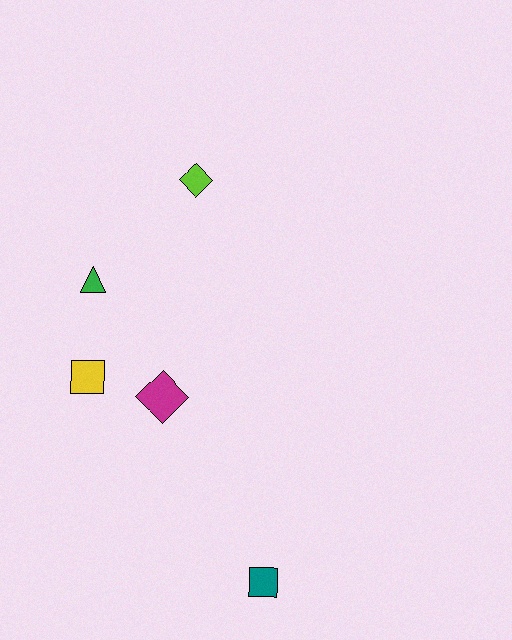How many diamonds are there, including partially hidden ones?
There are 2 diamonds.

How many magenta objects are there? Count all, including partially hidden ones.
There is 1 magenta object.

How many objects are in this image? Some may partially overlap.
There are 5 objects.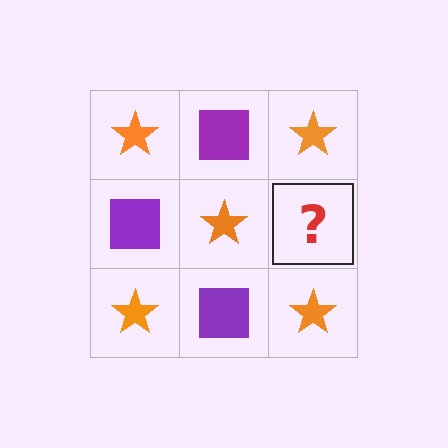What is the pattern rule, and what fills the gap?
The rule is that it alternates orange star and purple square in a checkerboard pattern. The gap should be filled with a purple square.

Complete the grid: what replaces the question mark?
The question mark should be replaced with a purple square.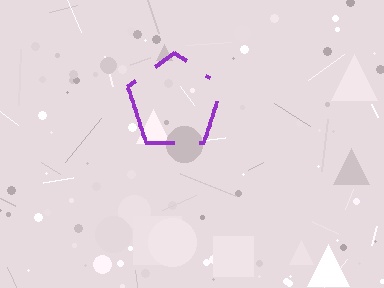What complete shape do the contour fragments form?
The contour fragments form a pentagon.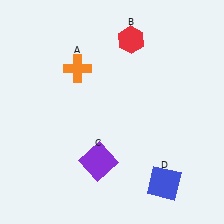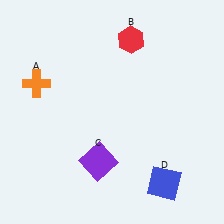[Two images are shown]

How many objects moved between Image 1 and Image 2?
1 object moved between the two images.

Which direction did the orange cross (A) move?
The orange cross (A) moved left.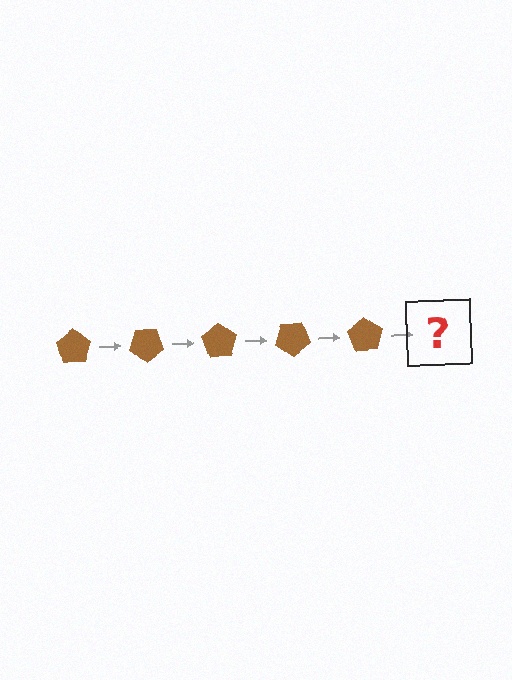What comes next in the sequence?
The next element should be a brown pentagon rotated 175 degrees.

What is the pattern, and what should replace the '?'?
The pattern is that the pentagon rotates 35 degrees each step. The '?' should be a brown pentagon rotated 175 degrees.